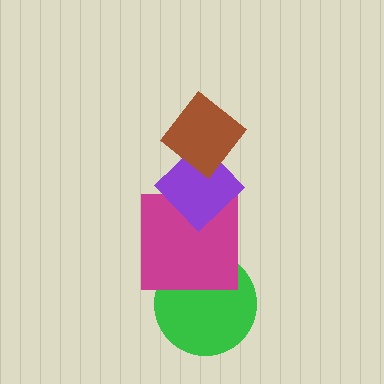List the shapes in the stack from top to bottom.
From top to bottom: the brown diamond, the purple diamond, the magenta square, the green circle.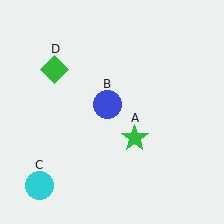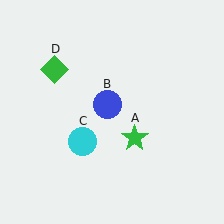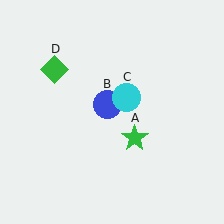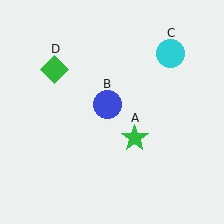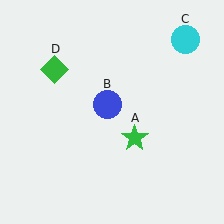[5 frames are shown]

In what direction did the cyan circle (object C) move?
The cyan circle (object C) moved up and to the right.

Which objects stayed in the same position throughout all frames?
Green star (object A) and blue circle (object B) and green diamond (object D) remained stationary.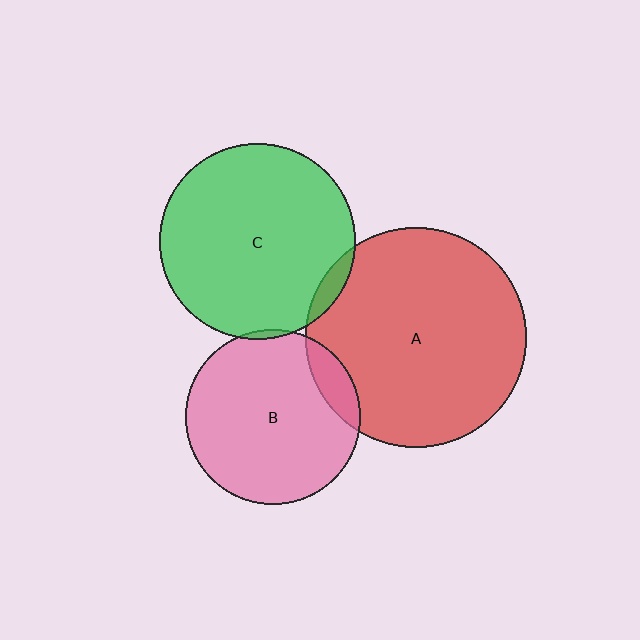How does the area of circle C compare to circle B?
Approximately 1.3 times.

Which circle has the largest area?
Circle A (red).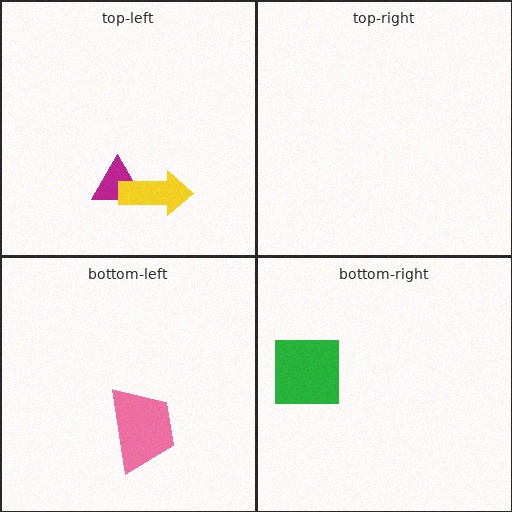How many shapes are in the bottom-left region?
1.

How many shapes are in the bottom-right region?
1.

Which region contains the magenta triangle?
The top-left region.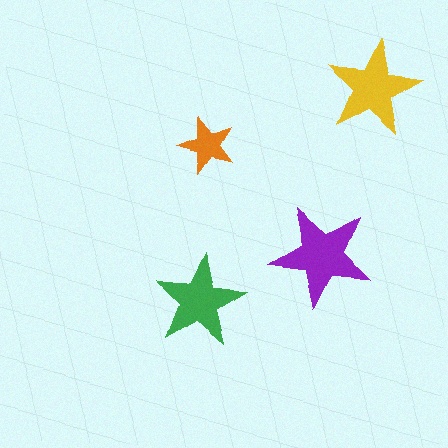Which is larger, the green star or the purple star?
The purple one.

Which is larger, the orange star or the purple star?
The purple one.